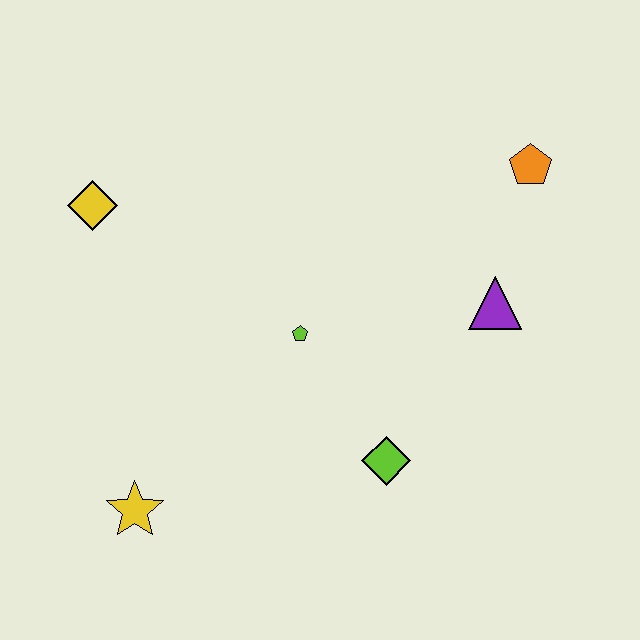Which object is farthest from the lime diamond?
The yellow diamond is farthest from the lime diamond.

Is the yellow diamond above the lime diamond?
Yes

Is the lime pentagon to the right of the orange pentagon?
No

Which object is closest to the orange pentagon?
The purple triangle is closest to the orange pentagon.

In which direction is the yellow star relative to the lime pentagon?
The yellow star is below the lime pentagon.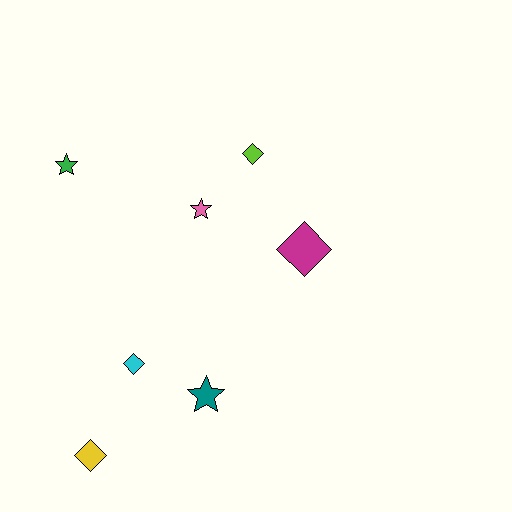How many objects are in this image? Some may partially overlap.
There are 7 objects.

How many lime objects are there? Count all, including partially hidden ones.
There is 1 lime object.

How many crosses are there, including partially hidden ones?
There are no crosses.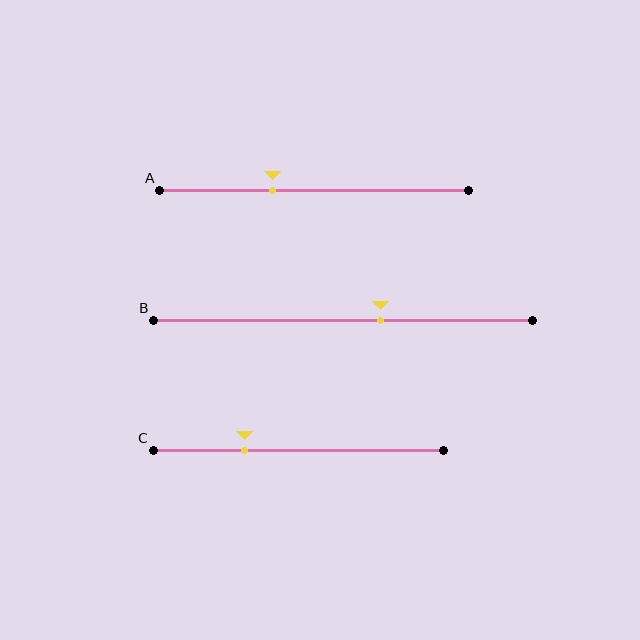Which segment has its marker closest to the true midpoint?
Segment B has its marker closest to the true midpoint.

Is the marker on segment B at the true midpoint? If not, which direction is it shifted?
No, the marker on segment B is shifted to the right by about 10% of the segment length.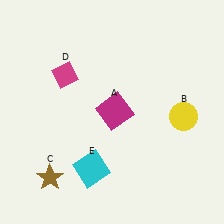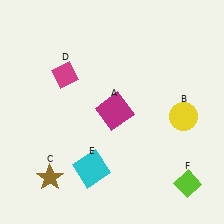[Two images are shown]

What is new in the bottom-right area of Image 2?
A lime diamond (F) was added in the bottom-right area of Image 2.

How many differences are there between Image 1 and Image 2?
There is 1 difference between the two images.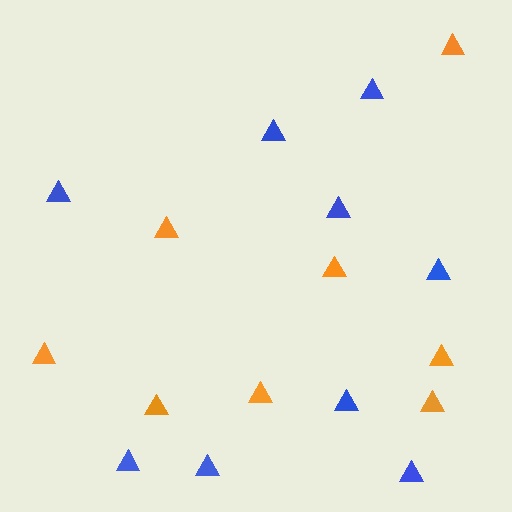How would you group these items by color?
There are 2 groups: one group of blue triangles (9) and one group of orange triangles (8).